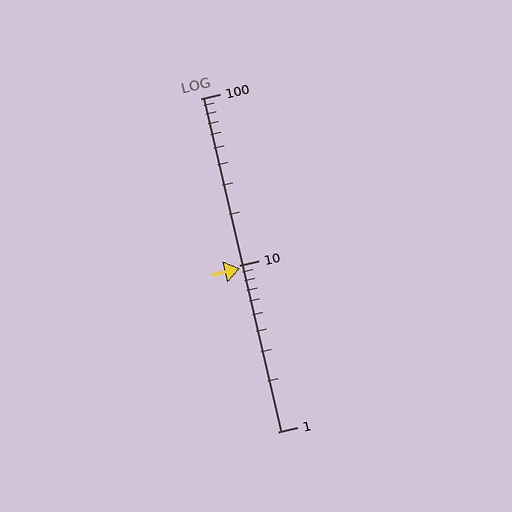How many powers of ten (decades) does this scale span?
The scale spans 2 decades, from 1 to 100.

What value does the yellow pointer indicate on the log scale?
The pointer indicates approximately 9.5.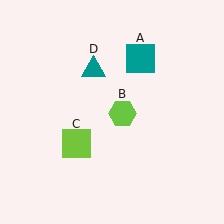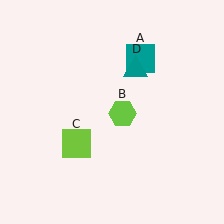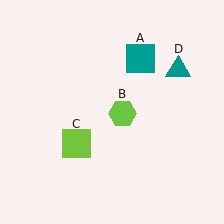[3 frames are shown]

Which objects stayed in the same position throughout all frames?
Teal square (object A) and lime hexagon (object B) and lime square (object C) remained stationary.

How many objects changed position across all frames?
1 object changed position: teal triangle (object D).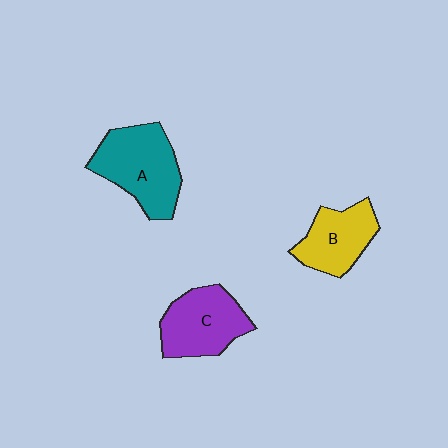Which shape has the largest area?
Shape A (teal).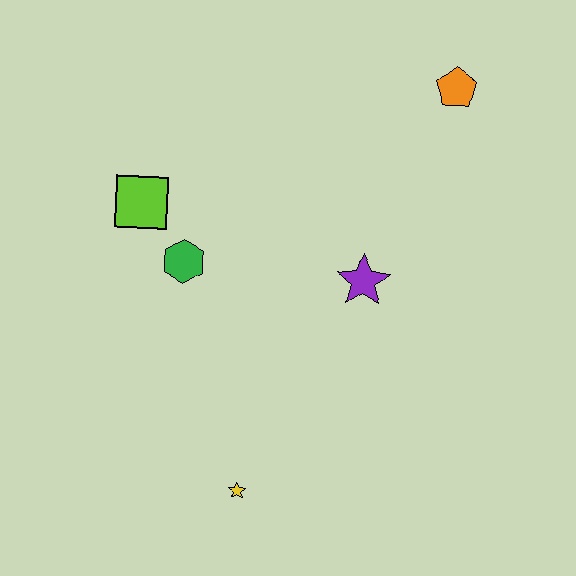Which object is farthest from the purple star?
The yellow star is farthest from the purple star.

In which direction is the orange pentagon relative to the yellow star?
The orange pentagon is above the yellow star.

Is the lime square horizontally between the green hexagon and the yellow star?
No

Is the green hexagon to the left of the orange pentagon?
Yes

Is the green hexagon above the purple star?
Yes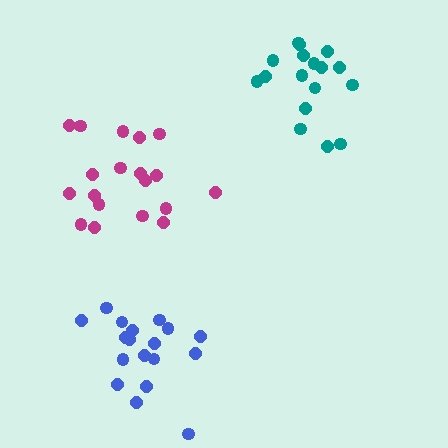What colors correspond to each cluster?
The clusters are colored: magenta, blue, teal.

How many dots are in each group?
Group 1: 19 dots, Group 2: 18 dots, Group 3: 17 dots (54 total).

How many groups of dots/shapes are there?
There are 3 groups.